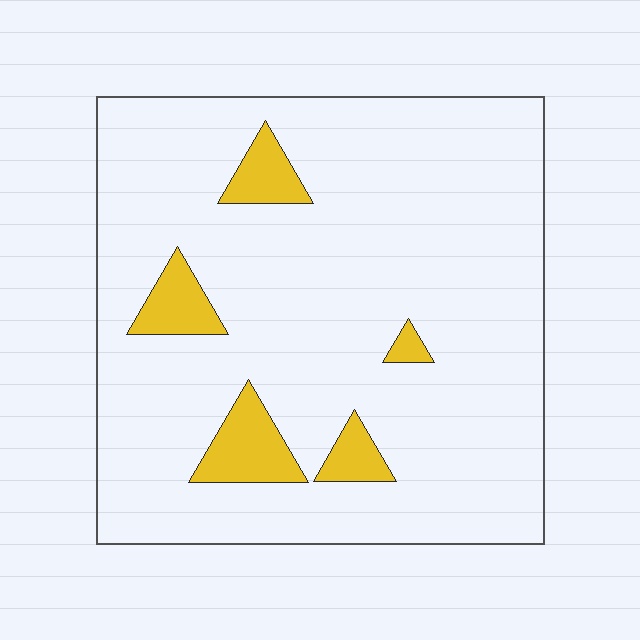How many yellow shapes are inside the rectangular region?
5.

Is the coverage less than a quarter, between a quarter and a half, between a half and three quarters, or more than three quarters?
Less than a quarter.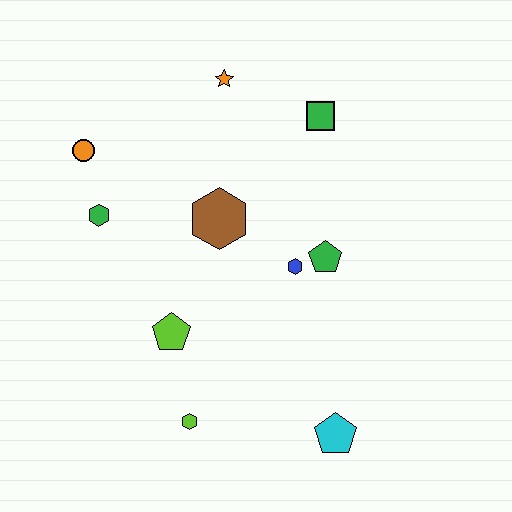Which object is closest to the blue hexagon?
The green pentagon is closest to the blue hexagon.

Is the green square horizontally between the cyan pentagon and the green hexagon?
Yes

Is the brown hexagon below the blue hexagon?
No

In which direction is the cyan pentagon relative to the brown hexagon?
The cyan pentagon is below the brown hexagon.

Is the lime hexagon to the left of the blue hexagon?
Yes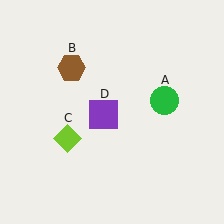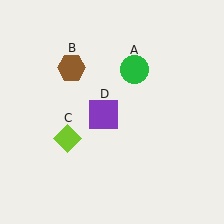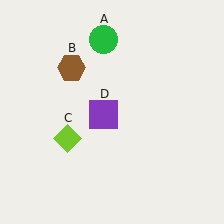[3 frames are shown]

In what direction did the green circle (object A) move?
The green circle (object A) moved up and to the left.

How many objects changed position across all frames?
1 object changed position: green circle (object A).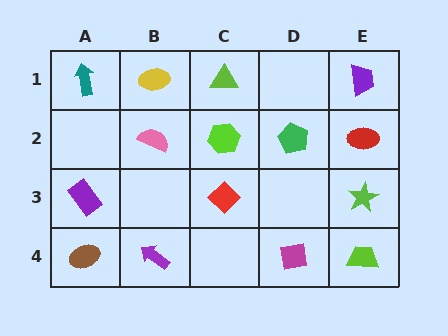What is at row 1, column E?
A purple trapezoid.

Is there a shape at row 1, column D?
No, that cell is empty.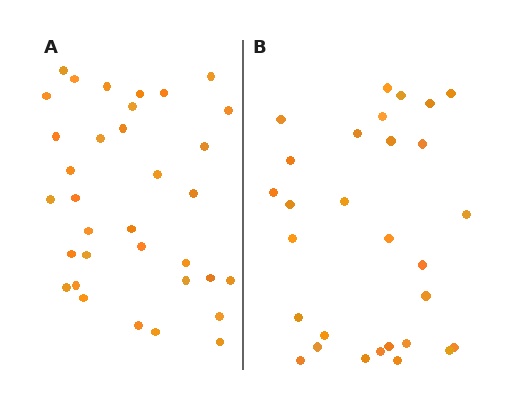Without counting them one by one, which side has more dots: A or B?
Region A (the left region) has more dots.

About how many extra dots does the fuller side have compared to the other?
Region A has about 5 more dots than region B.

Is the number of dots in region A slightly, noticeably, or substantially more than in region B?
Region A has only slightly more — the two regions are fairly close. The ratio is roughly 1.2 to 1.